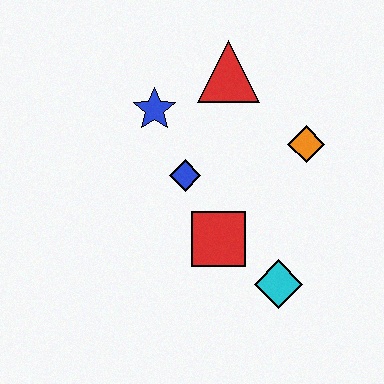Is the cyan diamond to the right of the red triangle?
Yes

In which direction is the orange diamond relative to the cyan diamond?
The orange diamond is above the cyan diamond.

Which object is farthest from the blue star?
The cyan diamond is farthest from the blue star.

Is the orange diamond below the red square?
No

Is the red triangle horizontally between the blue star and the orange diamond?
Yes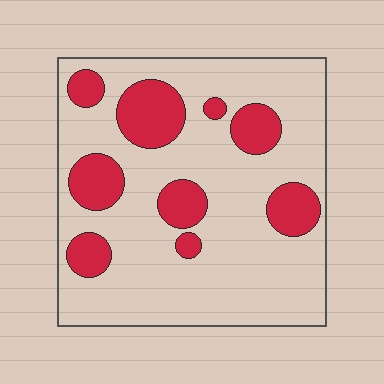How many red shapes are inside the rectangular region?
9.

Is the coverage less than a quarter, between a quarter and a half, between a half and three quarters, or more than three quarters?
Less than a quarter.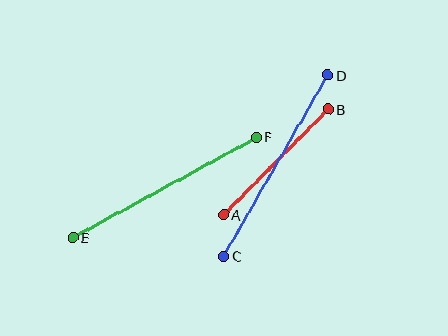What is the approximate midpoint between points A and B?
The midpoint is at approximately (276, 162) pixels.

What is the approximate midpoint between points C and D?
The midpoint is at approximately (276, 166) pixels.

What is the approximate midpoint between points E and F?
The midpoint is at approximately (165, 187) pixels.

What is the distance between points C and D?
The distance is approximately 209 pixels.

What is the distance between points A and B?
The distance is approximately 149 pixels.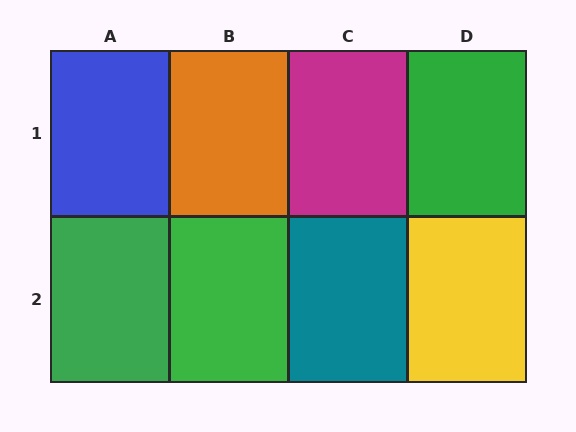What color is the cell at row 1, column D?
Green.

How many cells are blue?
1 cell is blue.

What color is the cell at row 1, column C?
Magenta.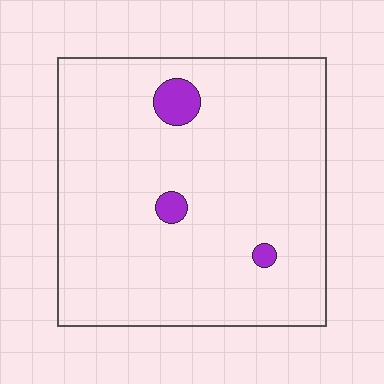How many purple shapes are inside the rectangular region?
3.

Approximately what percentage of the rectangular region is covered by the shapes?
Approximately 5%.